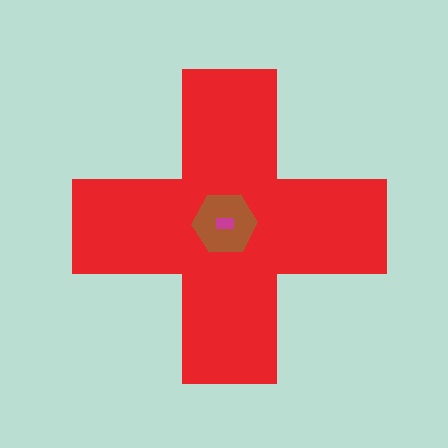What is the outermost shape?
The red cross.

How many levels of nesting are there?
3.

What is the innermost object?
The magenta rectangle.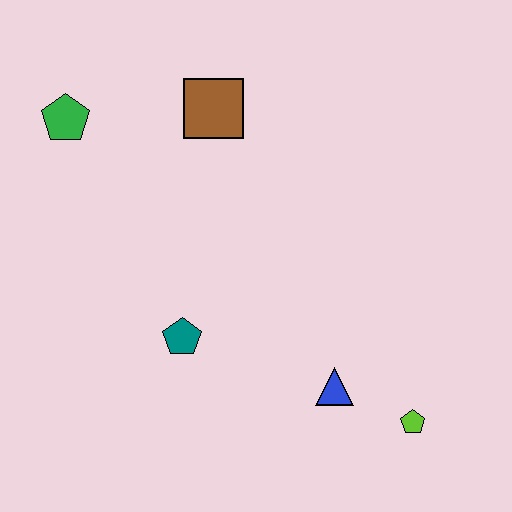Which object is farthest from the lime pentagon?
The green pentagon is farthest from the lime pentagon.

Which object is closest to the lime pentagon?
The blue triangle is closest to the lime pentagon.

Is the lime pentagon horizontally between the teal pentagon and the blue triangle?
No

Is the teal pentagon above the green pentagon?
No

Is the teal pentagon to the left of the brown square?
Yes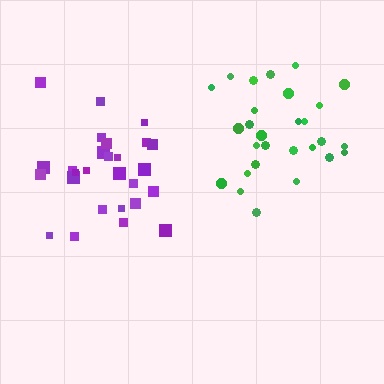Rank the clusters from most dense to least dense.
green, purple.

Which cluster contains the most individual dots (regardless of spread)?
Green (28).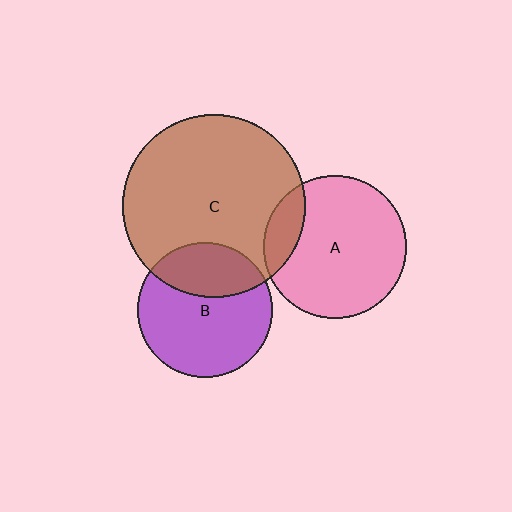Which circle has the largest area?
Circle C (brown).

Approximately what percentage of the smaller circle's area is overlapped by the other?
Approximately 30%.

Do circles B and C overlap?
Yes.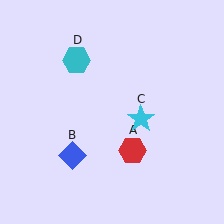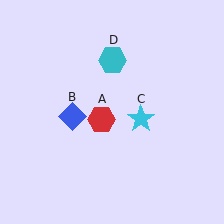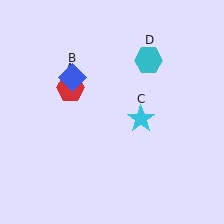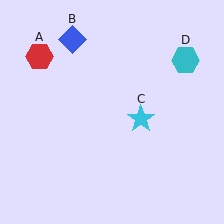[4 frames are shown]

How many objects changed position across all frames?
3 objects changed position: red hexagon (object A), blue diamond (object B), cyan hexagon (object D).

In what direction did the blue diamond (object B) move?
The blue diamond (object B) moved up.